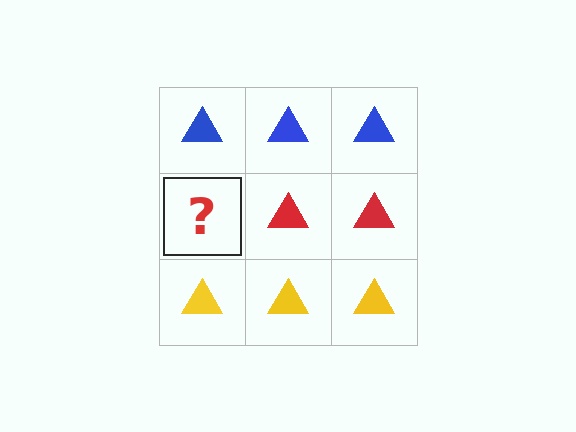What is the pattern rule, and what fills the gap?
The rule is that each row has a consistent color. The gap should be filled with a red triangle.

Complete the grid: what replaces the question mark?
The question mark should be replaced with a red triangle.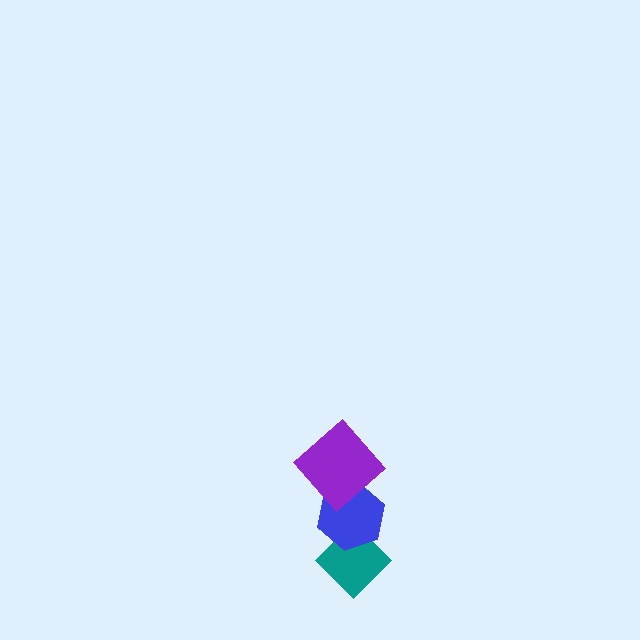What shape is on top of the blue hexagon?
The purple diamond is on top of the blue hexagon.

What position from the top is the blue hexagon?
The blue hexagon is 2nd from the top.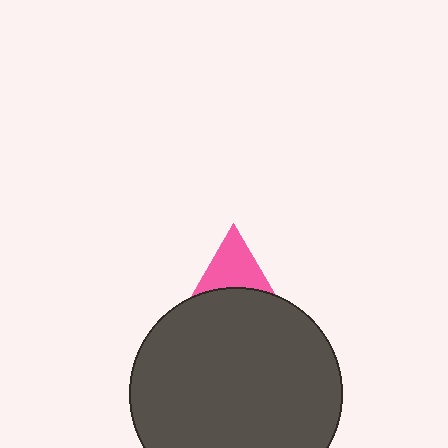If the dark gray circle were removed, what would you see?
You would see the complete pink triangle.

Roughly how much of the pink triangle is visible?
A small part of it is visible (roughly 44%).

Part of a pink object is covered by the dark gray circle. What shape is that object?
It is a triangle.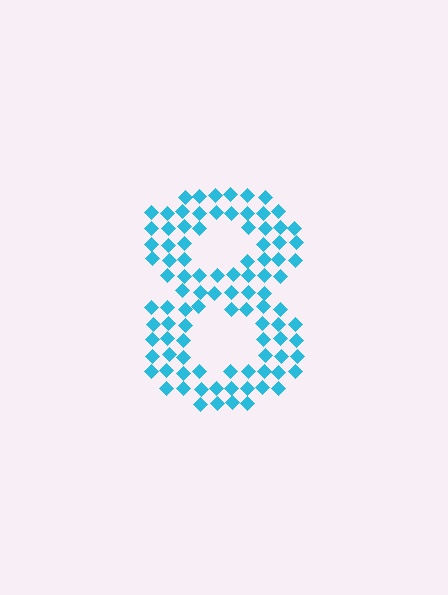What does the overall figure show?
The overall figure shows the digit 8.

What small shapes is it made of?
It is made of small diamonds.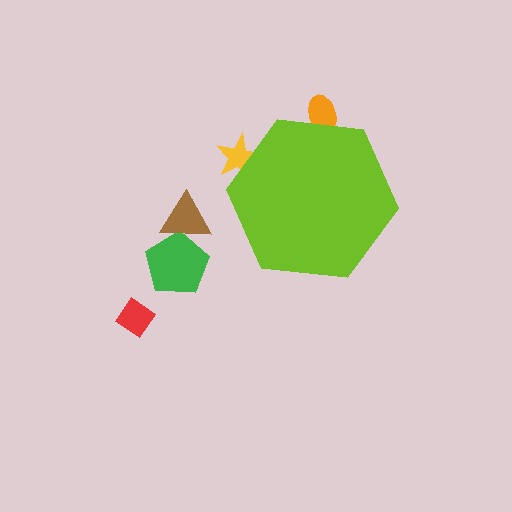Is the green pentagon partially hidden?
No, the green pentagon is fully visible.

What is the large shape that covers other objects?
A lime hexagon.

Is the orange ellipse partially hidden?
Yes, the orange ellipse is partially hidden behind the lime hexagon.